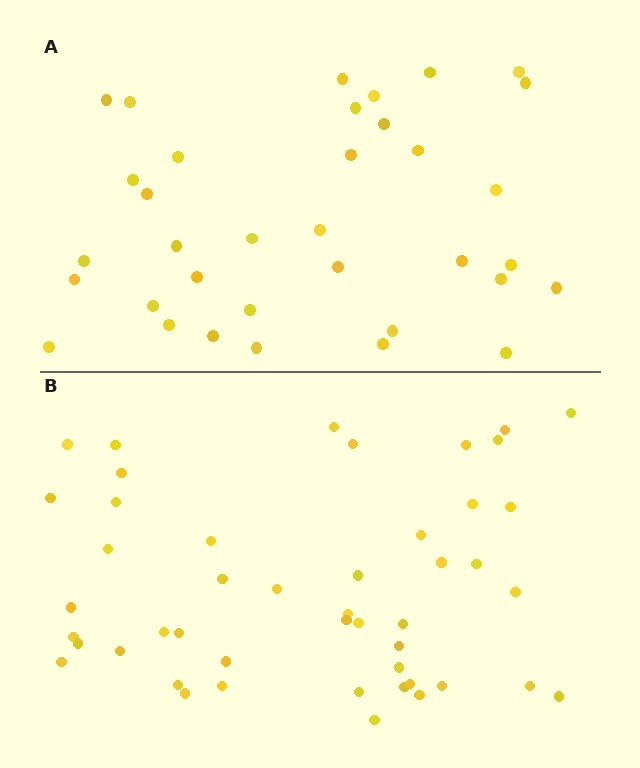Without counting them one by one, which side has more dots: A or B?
Region B (the bottom region) has more dots.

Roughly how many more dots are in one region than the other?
Region B has roughly 12 or so more dots than region A.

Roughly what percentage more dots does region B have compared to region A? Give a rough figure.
About 35% more.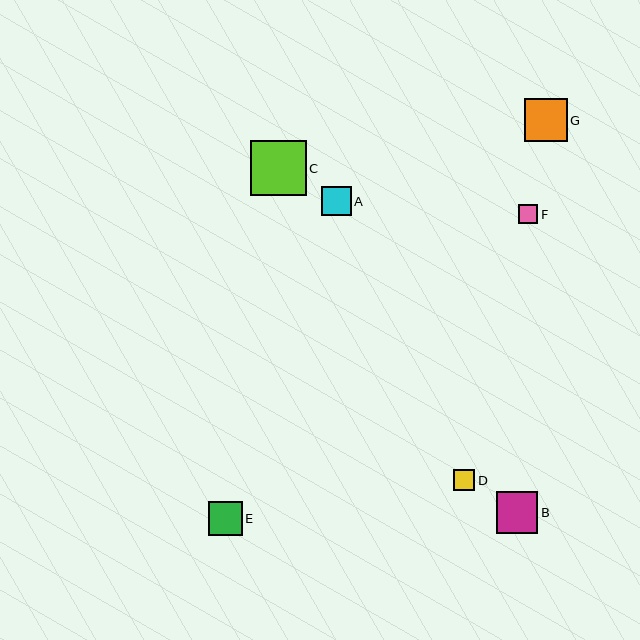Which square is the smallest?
Square F is the smallest with a size of approximately 19 pixels.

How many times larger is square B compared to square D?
Square B is approximately 2.0 times the size of square D.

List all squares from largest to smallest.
From largest to smallest: C, G, B, E, A, D, F.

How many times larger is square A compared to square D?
Square A is approximately 1.4 times the size of square D.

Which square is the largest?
Square C is the largest with a size of approximately 56 pixels.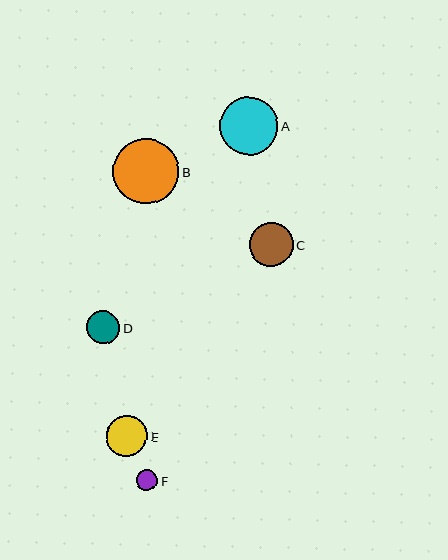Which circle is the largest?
Circle B is the largest with a size of approximately 66 pixels.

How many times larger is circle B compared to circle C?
Circle B is approximately 1.5 times the size of circle C.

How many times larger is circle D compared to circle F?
Circle D is approximately 1.6 times the size of circle F.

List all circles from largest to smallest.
From largest to smallest: B, A, C, E, D, F.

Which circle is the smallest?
Circle F is the smallest with a size of approximately 21 pixels.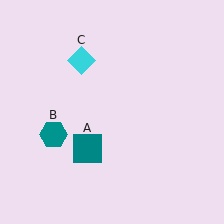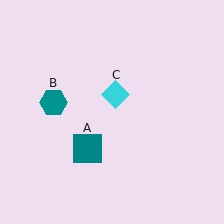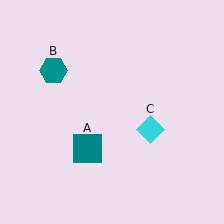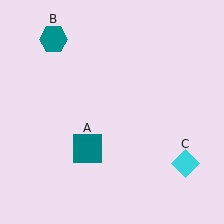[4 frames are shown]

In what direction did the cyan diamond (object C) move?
The cyan diamond (object C) moved down and to the right.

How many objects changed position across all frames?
2 objects changed position: teal hexagon (object B), cyan diamond (object C).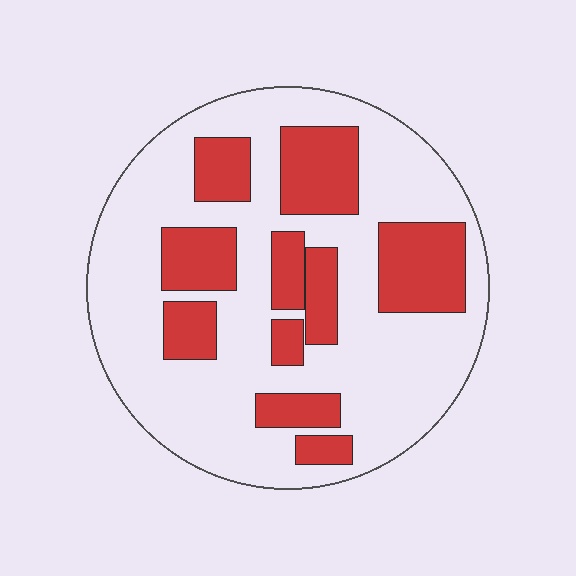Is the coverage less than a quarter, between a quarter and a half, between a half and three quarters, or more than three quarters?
Between a quarter and a half.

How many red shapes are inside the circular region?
10.